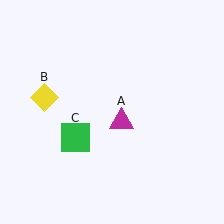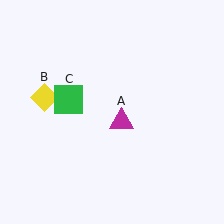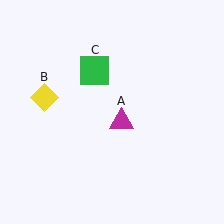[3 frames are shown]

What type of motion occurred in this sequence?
The green square (object C) rotated clockwise around the center of the scene.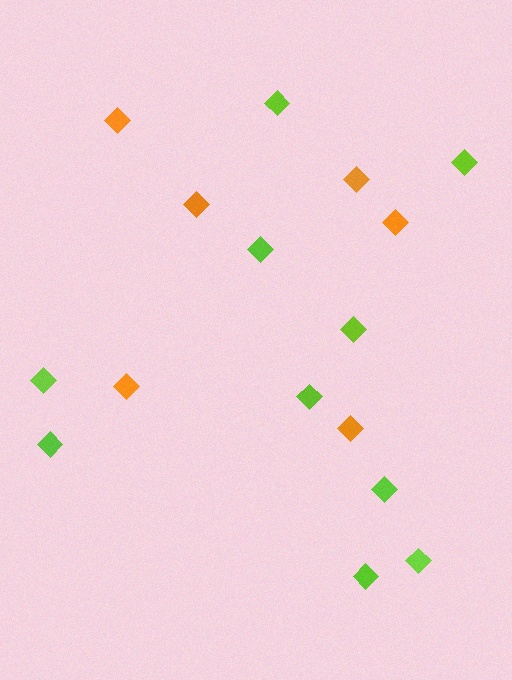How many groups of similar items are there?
There are 2 groups: one group of lime diamonds (10) and one group of orange diamonds (6).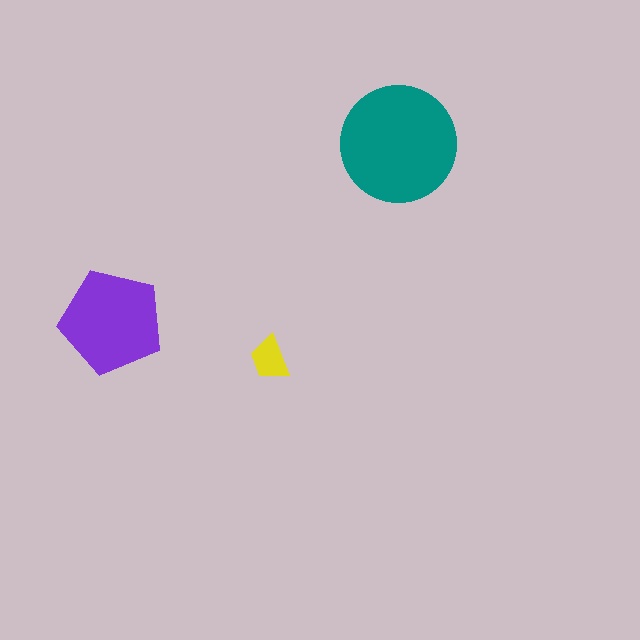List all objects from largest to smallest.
The teal circle, the purple pentagon, the yellow trapezoid.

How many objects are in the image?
There are 3 objects in the image.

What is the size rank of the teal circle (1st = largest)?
1st.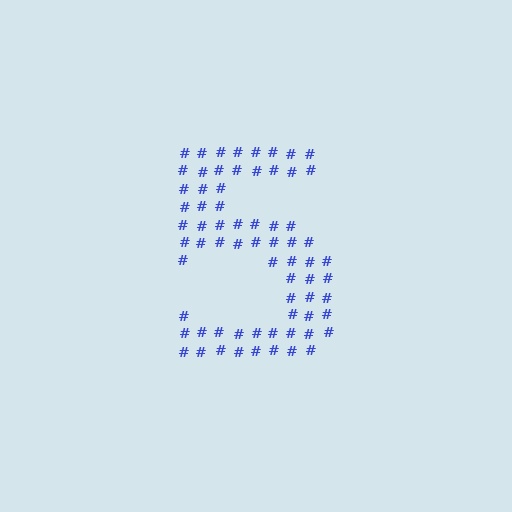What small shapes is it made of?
It is made of small hash symbols.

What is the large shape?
The large shape is the digit 5.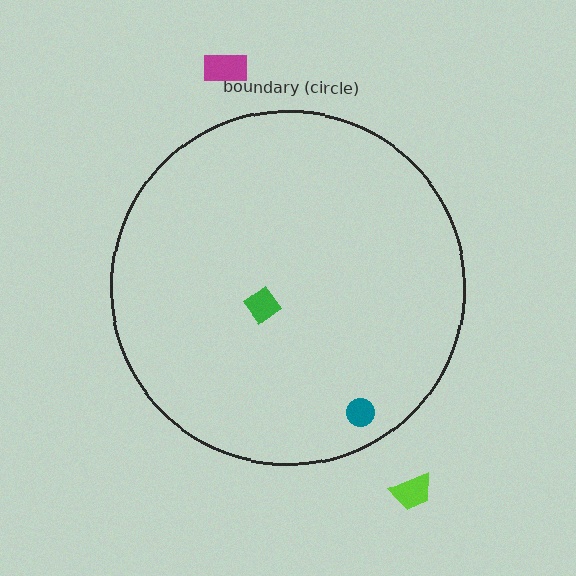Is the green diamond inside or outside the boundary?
Inside.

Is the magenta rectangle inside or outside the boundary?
Outside.